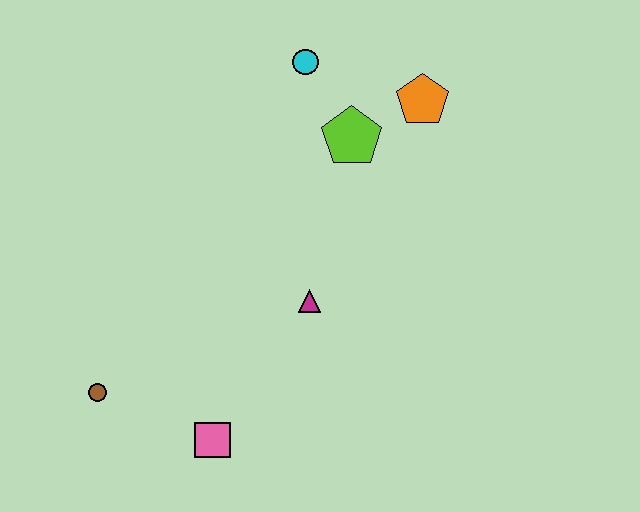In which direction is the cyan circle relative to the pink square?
The cyan circle is above the pink square.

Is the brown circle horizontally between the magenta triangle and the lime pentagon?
No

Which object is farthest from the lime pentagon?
The brown circle is farthest from the lime pentagon.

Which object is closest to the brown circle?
The pink square is closest to the brown circle.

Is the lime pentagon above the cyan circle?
No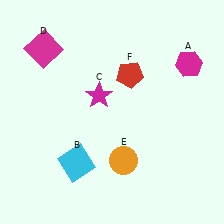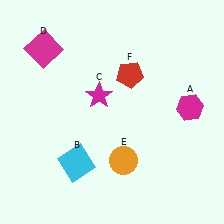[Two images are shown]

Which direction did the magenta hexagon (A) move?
The magenta hexagon (A) moved down.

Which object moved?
The magenta hexagon (A) moved down.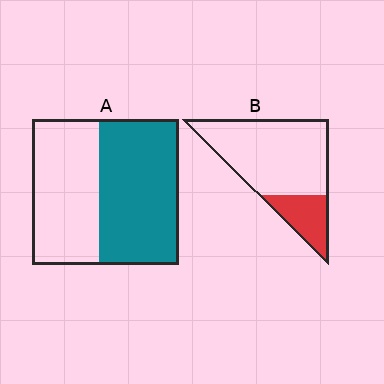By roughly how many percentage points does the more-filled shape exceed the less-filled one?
By roughly 30 percentage points (A over B).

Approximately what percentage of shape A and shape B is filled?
A is approximately 55% and B is approximately 25%.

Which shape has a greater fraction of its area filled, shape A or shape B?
Shape A.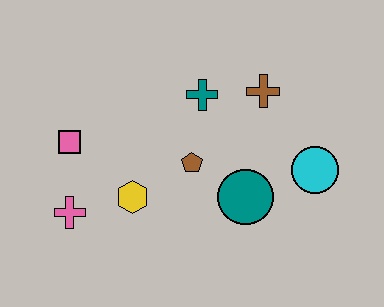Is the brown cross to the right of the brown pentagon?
Yes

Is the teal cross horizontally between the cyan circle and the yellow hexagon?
Yes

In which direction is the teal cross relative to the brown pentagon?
The teal cross is above the brown pentagon.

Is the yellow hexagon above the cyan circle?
No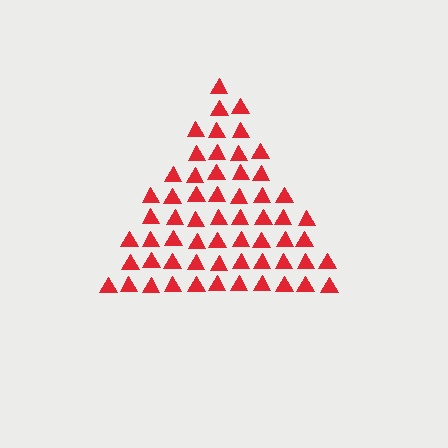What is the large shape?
The large shape is a triangle.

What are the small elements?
The small elements are triangles.